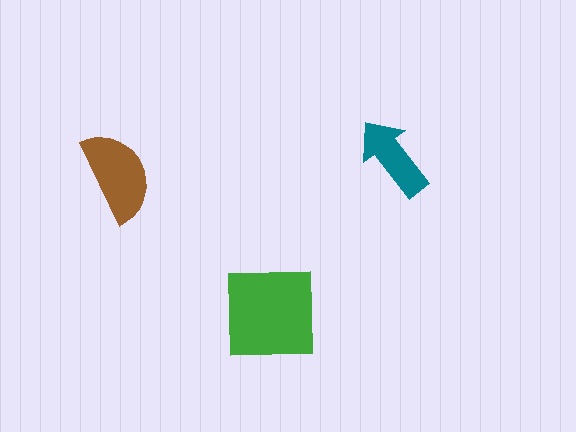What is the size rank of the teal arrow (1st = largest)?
3rd.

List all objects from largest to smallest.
The green square, the brown semicircle, the teal arrow.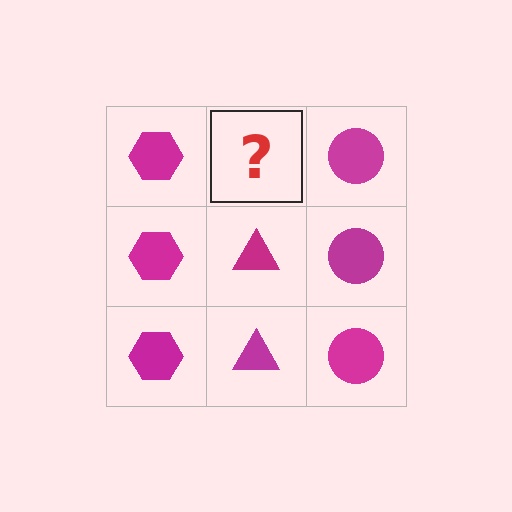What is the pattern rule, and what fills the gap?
The rule is that each column has a consistent shape. The gap should be filled with a magenta triangle.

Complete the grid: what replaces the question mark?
The question mark should be replaced with a magenta triangle.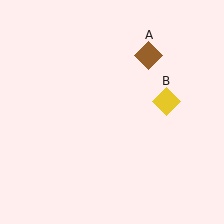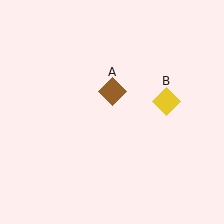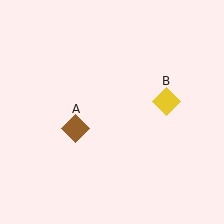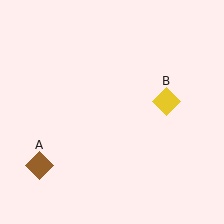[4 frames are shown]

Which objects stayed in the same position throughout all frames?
Yellow diamond (object B) remained stationary.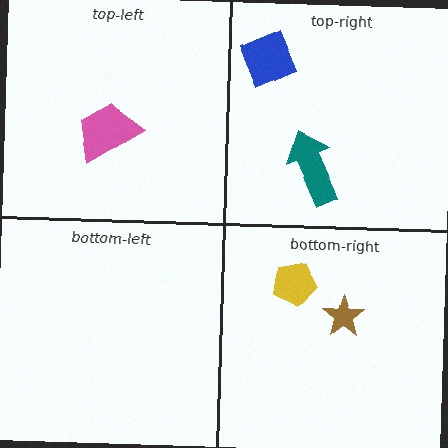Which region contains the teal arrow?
The top-right region.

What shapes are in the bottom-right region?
The yellow pentagon, the brown star.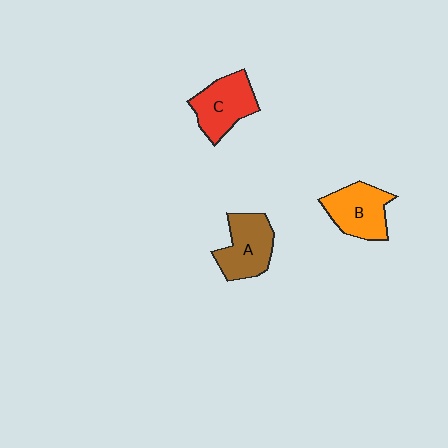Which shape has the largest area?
Shape A (brown).